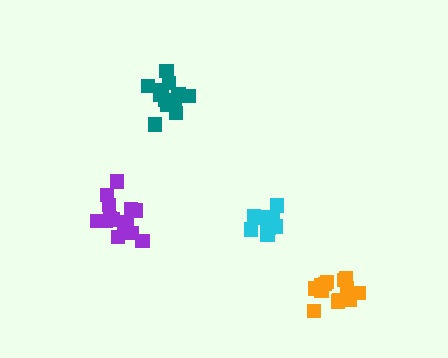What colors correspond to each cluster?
The clusters are colored: purple, teal, cyan, orange.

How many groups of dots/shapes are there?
There are 4 groups.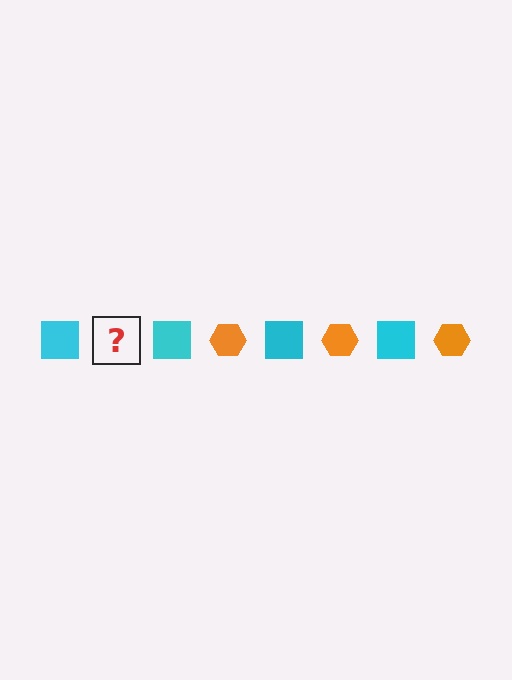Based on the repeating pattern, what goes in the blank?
The blank should be an orange hexagon.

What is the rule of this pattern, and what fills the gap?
The rule is that the pattern alternates between cyan square and orange hexagon. The gap should be filled with an orange hexagon.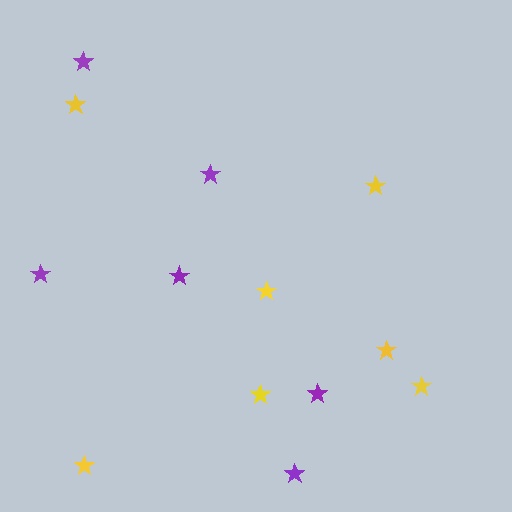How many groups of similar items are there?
There are 2 groups: one group of yellow stars (7) and one group of purple stars (6).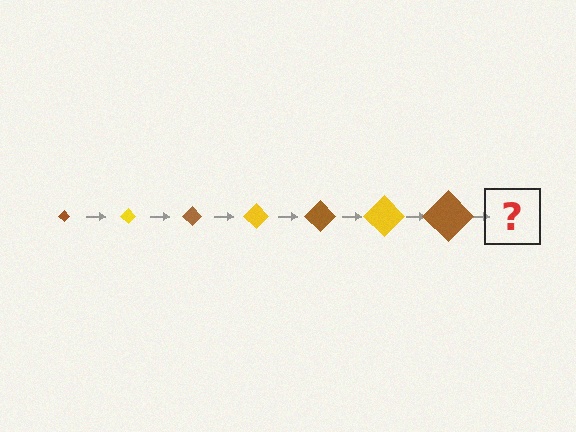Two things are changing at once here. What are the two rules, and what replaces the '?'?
The two rules are that the diamond grows larger each step and the color cycles through brown and yellow. The '?' should be a yellow diamond, larger than the previous one.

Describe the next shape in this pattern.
It should be a yellow diamond, larger than the previous one.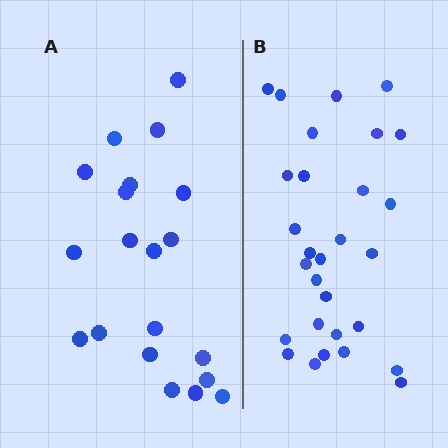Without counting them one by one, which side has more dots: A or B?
Region B (the right region) has more dots.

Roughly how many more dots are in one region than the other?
Region B has roughly 8 or so more dots than region A.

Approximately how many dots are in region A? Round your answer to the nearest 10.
About 20 dots.